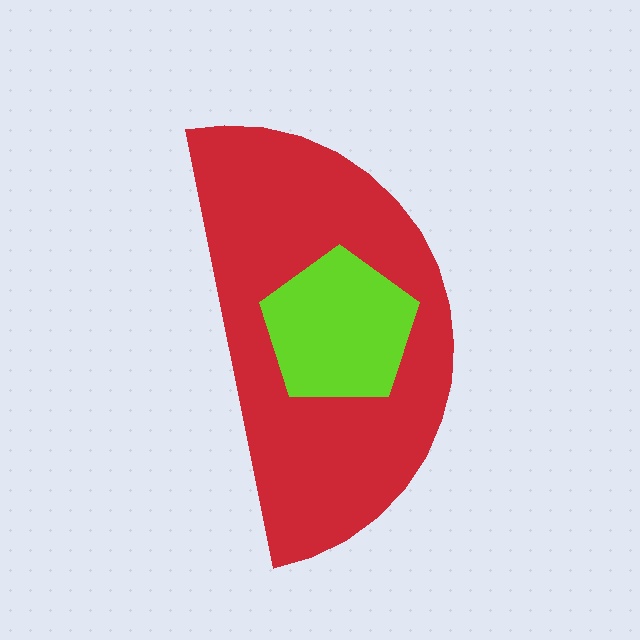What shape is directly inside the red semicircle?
The lime pentagon.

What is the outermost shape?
The red semicircle.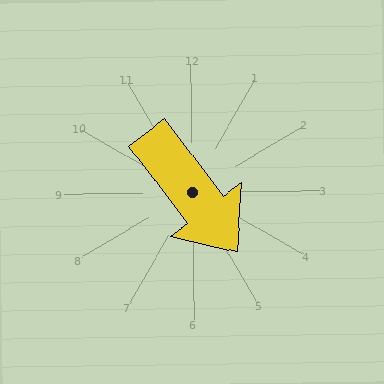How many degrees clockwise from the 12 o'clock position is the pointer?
Approximately 143 degrees.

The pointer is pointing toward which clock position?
Roughly 5 o'clock.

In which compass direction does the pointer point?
Southeast.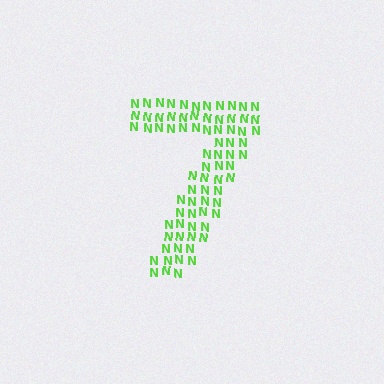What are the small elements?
The small elements are letter N's.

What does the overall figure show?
The overall figure shows the digit 7.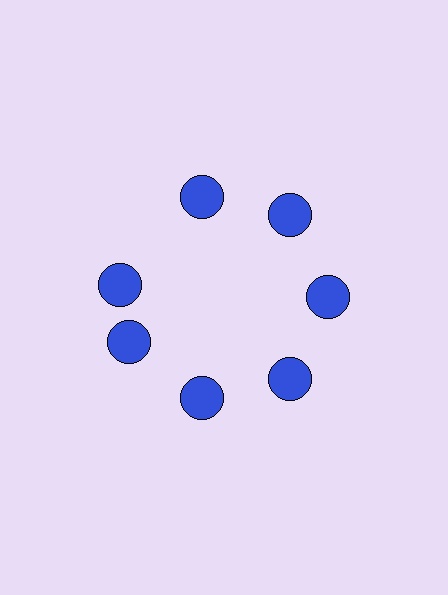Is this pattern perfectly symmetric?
No. The 7 blue circles are arranged in a ring, but one element near the 10 o'clock position is rotated out of alignment along the ring, breaking the 7-fold rotational symmetry.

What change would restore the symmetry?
The symmetry would be restored by rotating it back into even spacing with its neighbors so that all 7 circles sit at equal angles and equal distance from the center.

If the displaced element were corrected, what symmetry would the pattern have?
It would have 7-fold rotational symmetry — the pattern would map onto itself every 51 degrees.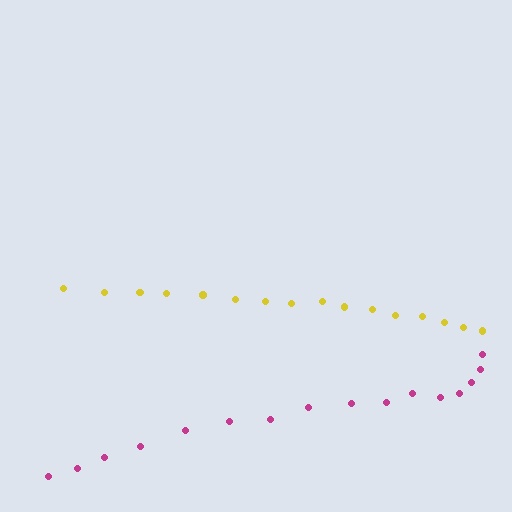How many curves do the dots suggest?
There are 2 distinct paths.